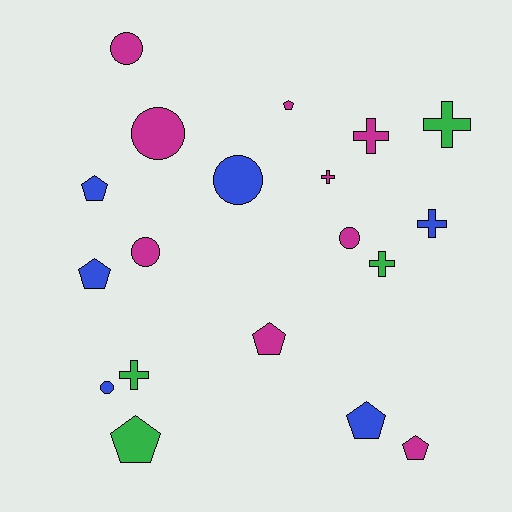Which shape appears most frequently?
Pentagon, with 7 objects.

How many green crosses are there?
There are 3 green crosses.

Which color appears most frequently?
Magenta, with 9 objects.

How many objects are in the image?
There are 19 objects.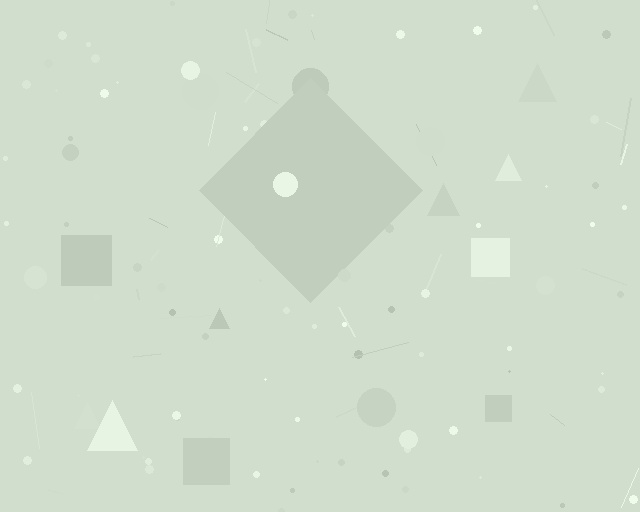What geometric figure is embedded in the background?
A diamond is embedded in the background.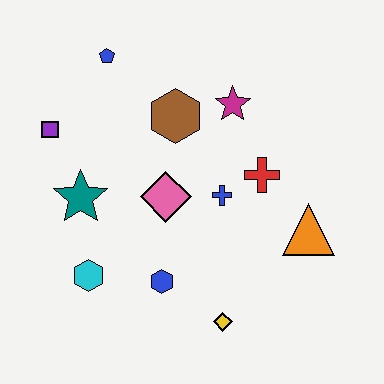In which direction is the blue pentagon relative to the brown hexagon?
The blue pentagon is to the left of the brown hexagon.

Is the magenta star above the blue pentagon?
No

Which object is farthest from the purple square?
The orange triangle is farthest from the purple square.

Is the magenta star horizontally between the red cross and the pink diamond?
Yes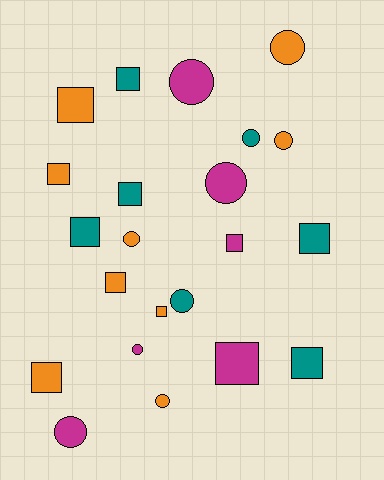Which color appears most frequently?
Orange, with 9 objects.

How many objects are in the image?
There are 22 objects.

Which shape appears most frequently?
Square, with 12 objects.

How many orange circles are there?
There are 4 orange circles.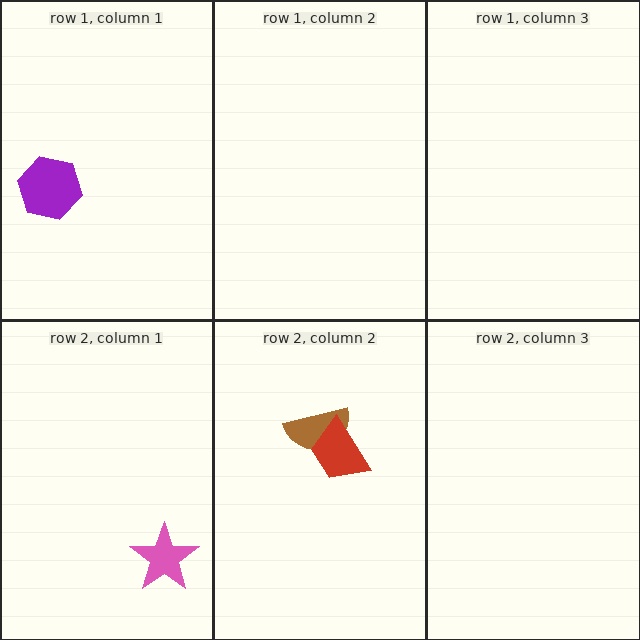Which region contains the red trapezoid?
The row 2, column 2 region.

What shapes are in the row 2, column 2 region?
The brown semicircle, the red trapezoid.